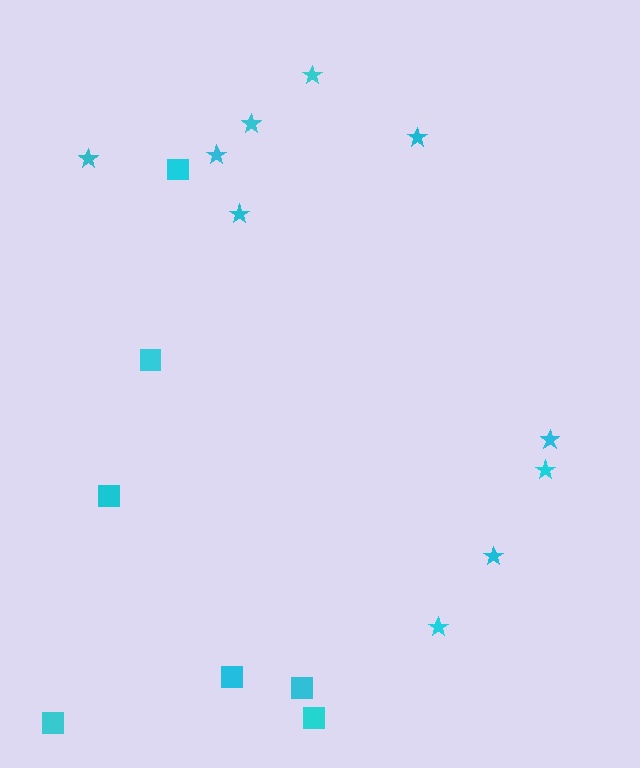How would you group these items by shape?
There are 2 groups: one group of stars (10) and one group of squares (7).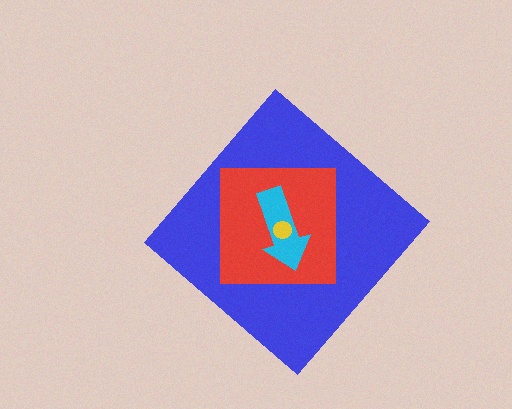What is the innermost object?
The yellow circle.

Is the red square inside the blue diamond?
Yes.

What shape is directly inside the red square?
The cyan arrow.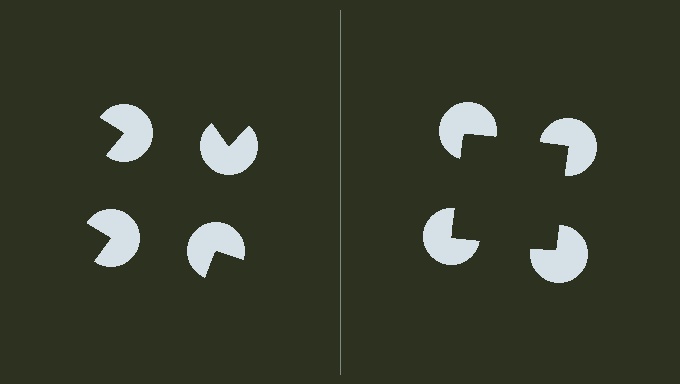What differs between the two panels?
The pac-man discs are positioned identically on both sides; only the wedge orientations differ. On the right they align to a square; on the left they are misaligned.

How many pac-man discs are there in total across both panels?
8 — 4 on each side.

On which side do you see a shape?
An illusory square appears on the right side. On the left side the wedge cuts are rotated, so no coherent shape forms.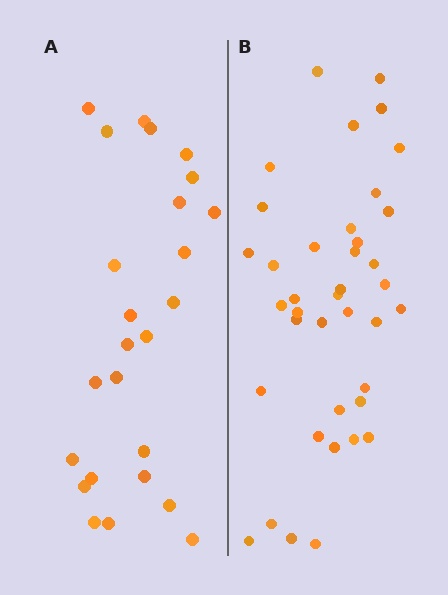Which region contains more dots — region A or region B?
Region B (the right region) has more dots.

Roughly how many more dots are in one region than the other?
Region B has approximately 15 more dots than region A.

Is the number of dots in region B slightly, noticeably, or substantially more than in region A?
Region B has substantially more. The ratio is roughly 1.6 to 1.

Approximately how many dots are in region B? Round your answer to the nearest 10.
About 40 dots. (The exact count is 39, which rounds to 40.)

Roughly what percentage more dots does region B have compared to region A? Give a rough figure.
About 55% more.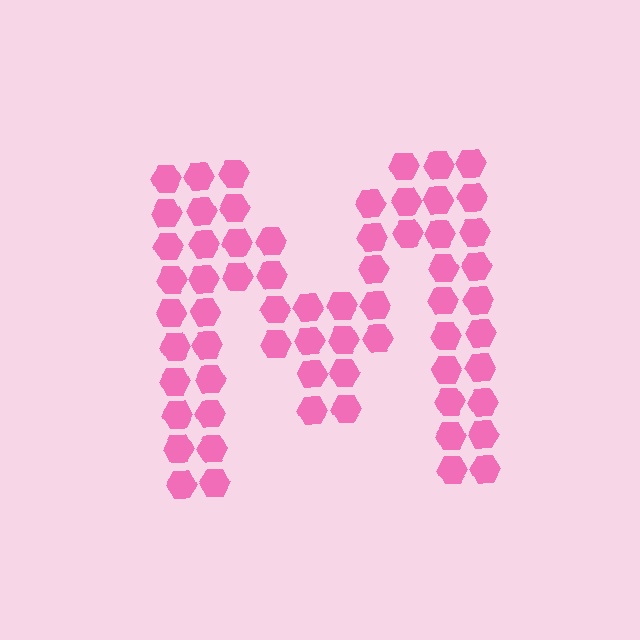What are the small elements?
The small elements are hexagons.